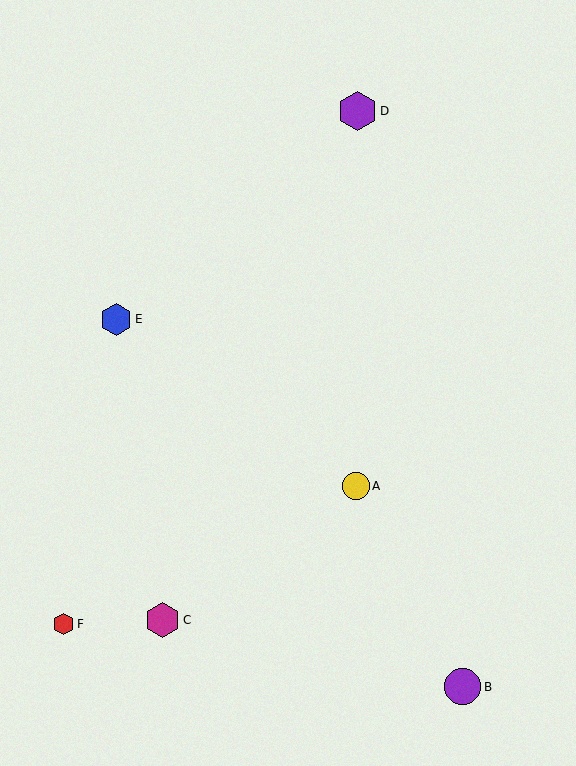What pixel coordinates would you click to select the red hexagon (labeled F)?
Click at (64, 624) to select the red hexagon F.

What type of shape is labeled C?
Shape C is a magenta hexagon.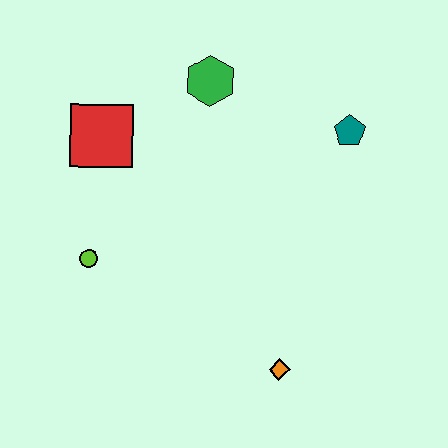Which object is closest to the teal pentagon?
The green hexagon is closest to the teal pentagon.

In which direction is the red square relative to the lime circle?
The red square is above the lime circle.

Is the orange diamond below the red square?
Yes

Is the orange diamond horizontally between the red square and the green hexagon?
No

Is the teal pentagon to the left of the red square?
No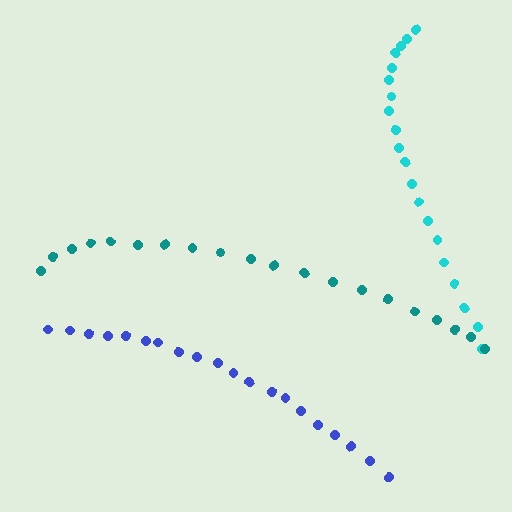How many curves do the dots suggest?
There are 3 distinct paths.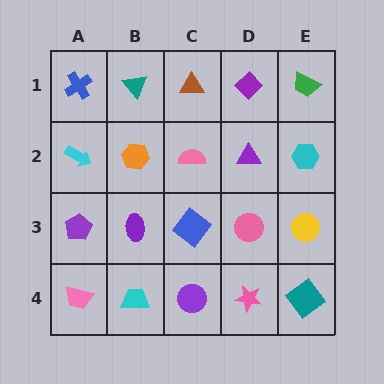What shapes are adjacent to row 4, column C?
A blue diamond (row 3, column C), a cyan trapezoid (row 4, column B), a pink star (row 4, column D).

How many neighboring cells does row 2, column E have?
3.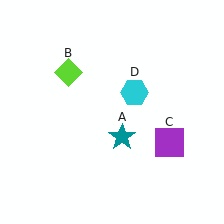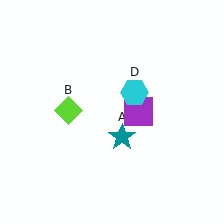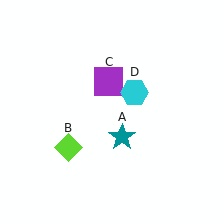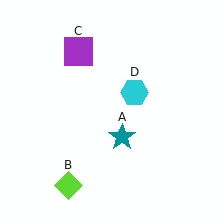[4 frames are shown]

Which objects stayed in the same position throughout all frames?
Teal star (object A) and cyan hexagon (object D) remained stationary.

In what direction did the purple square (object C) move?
The purple square (object C) moved up and to the left.